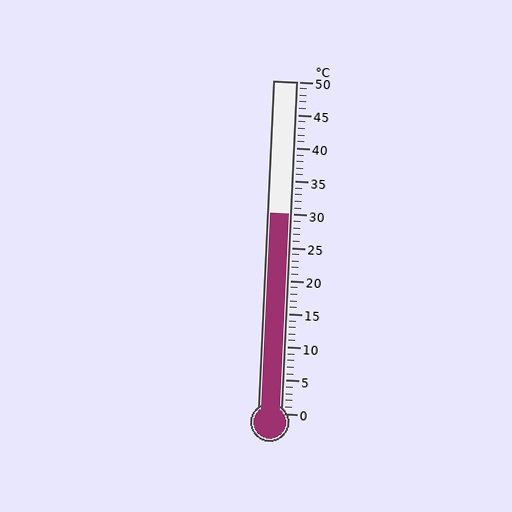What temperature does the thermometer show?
The thermometer shows approximately 30°C.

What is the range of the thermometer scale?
The thermometer scale ranges from 0°C to 50°C.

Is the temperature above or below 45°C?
The temperature is below 45°C.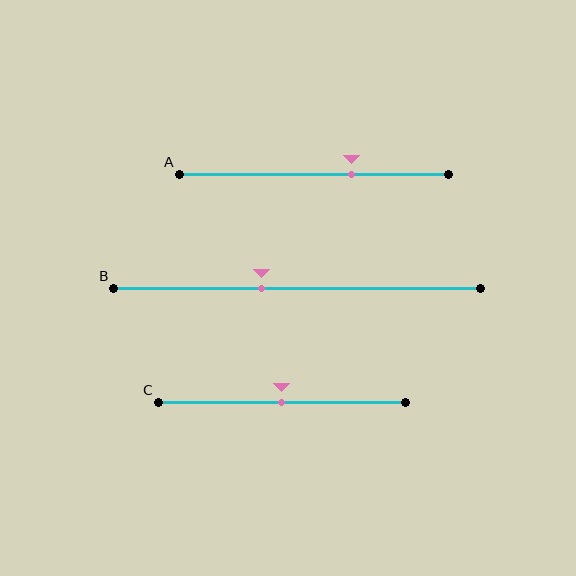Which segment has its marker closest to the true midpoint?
Segment C has its marker closest to the true midpoint.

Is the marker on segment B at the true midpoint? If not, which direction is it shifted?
No, the marker on segment B is shifted to the left by about 10% of the segment length.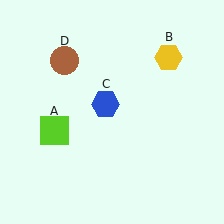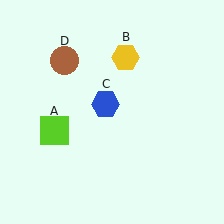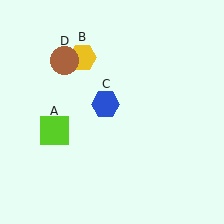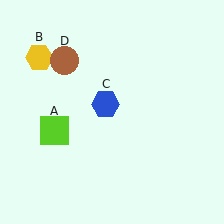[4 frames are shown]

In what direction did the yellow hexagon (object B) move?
The yellow hexagon (object B) moved left.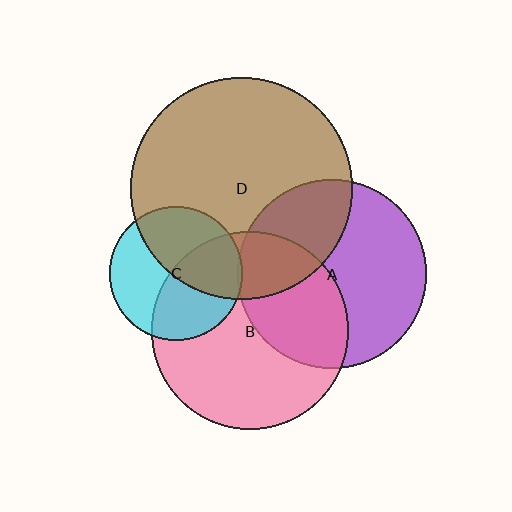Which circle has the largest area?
Circle D (brown).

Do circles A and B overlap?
Yes.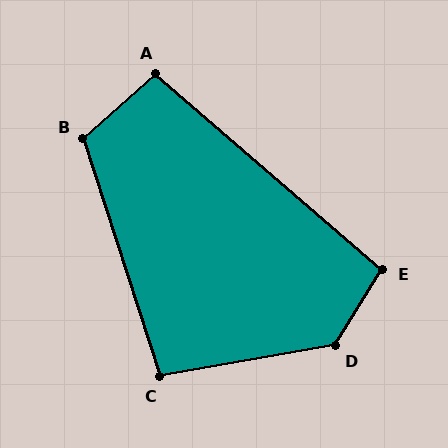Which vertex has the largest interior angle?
D, at approximately 132 degrees.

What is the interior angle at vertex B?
Approximately 114 degrees (obtuse).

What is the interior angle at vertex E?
Approximately 99 degrees (obtuse).